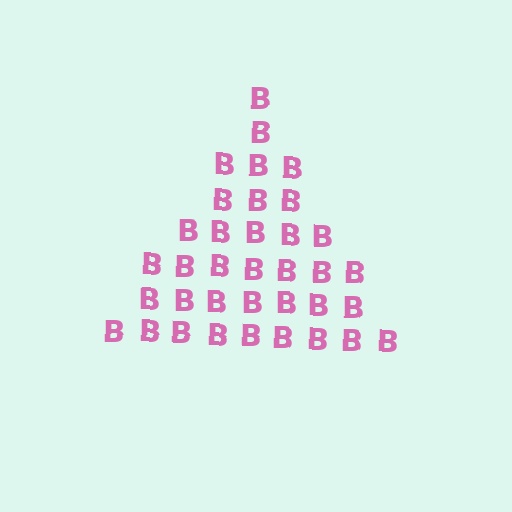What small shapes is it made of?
It is made of small letter B's.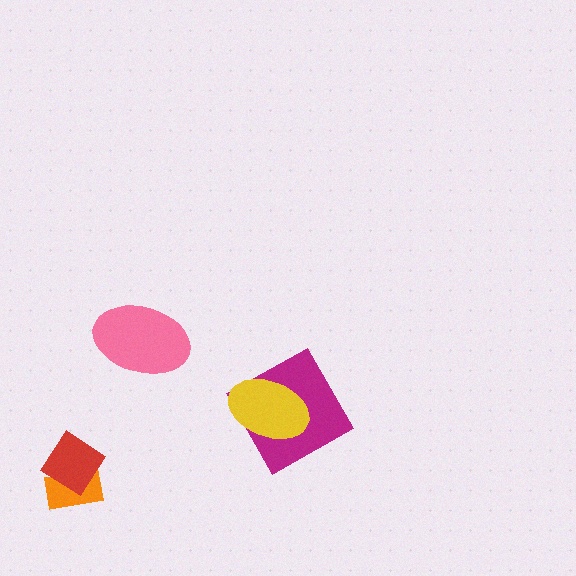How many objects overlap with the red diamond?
1 object overlaps with the red diamond.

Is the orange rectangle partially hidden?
Yes, it is partially covered by another shape.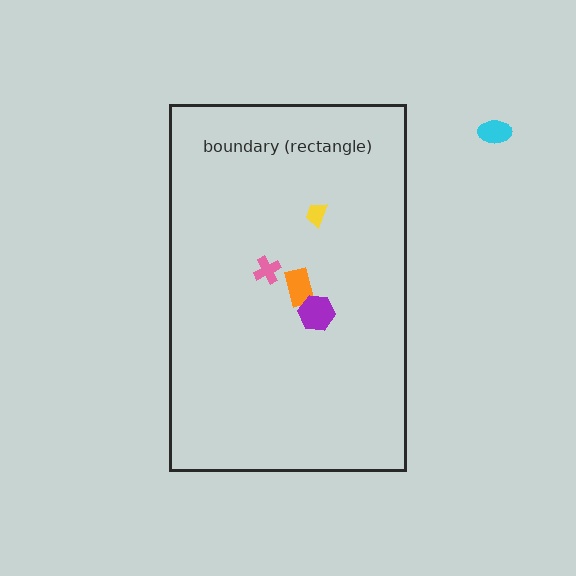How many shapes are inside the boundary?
4 inside, 1 outside.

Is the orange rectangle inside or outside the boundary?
Inside.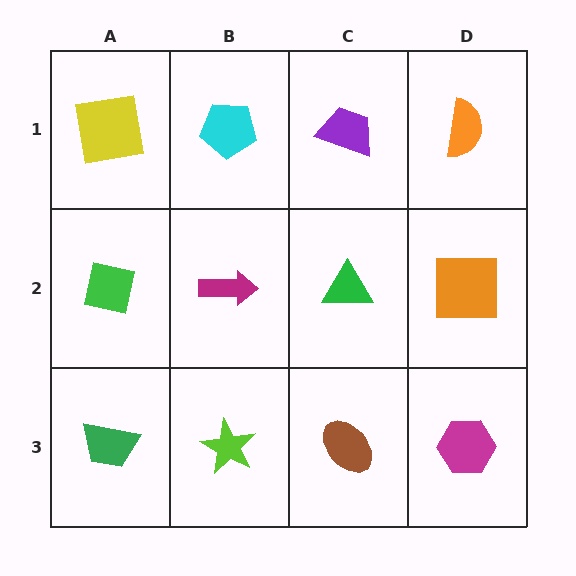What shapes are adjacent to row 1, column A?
A green square (row 2, column A), a cyan pentagon (row 1, column B).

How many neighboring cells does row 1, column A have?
2.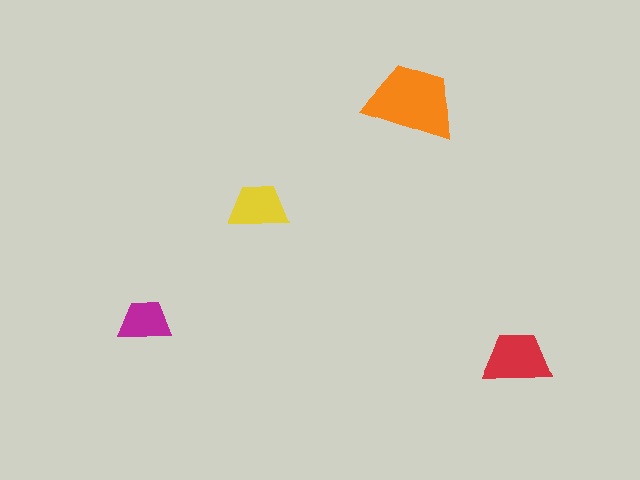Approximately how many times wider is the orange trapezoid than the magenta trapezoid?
About 1.5 times wider.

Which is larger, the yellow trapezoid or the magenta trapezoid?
The yellow one.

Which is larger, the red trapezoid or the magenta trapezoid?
The red one.